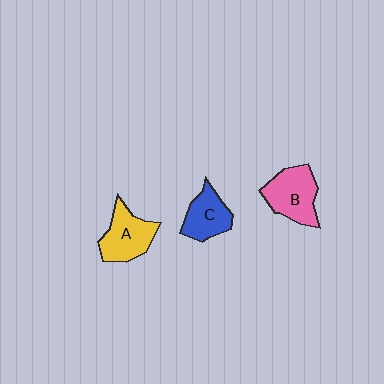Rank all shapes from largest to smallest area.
From largest to smallest: B (pink), A (yellow), C (blue).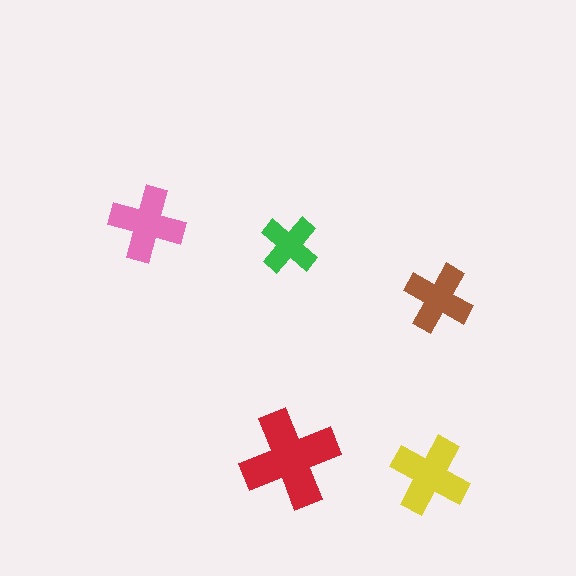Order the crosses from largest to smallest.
the red one, the yellow one, the pink one, the brown one, the green one.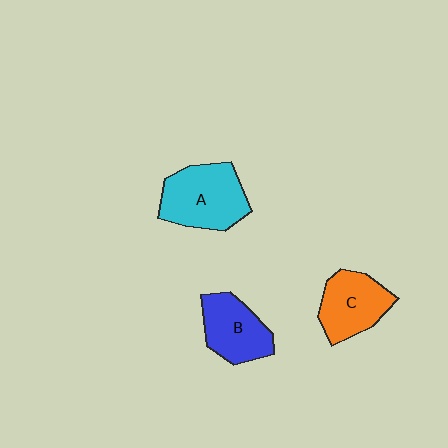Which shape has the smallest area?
Shape B (blue).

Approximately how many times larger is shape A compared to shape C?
Approximately 1.3 times.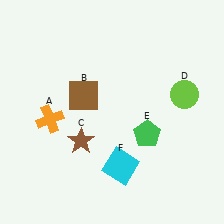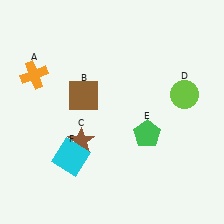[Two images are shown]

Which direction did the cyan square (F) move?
The cyan square (F) moved left.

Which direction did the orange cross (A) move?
The orange cross (A) moved up.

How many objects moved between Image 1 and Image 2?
2 objects moved between the two images.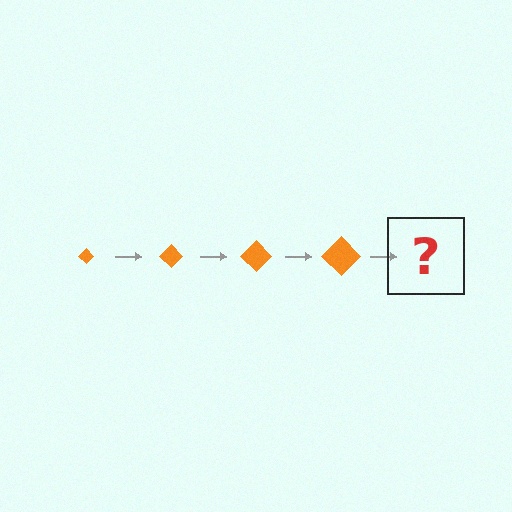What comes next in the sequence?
The next element should be an orange diamond, larger than the previous one.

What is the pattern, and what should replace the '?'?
The pattern is that the diamond gets progressively larger each step. The '?' should be an orange diamond, larger than the previous one.